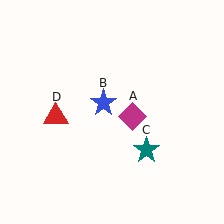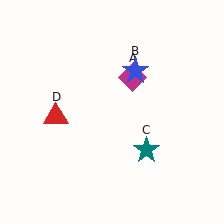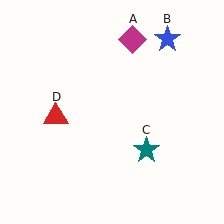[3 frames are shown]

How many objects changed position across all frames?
2 objects changed position: magenta diamond (object A), blue star (object B).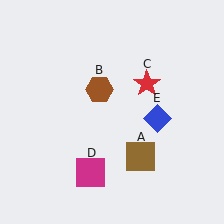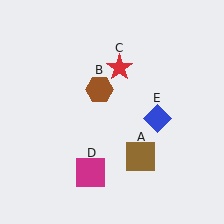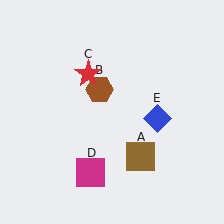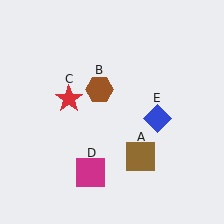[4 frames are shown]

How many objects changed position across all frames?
1 object changed position: red star (object C).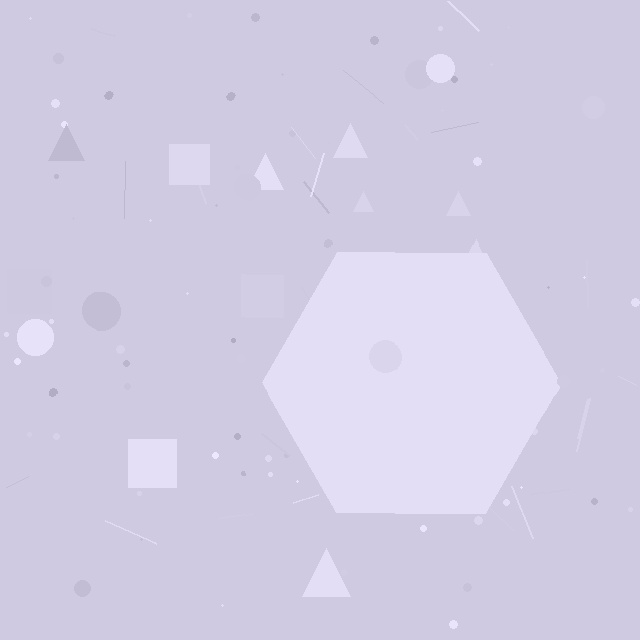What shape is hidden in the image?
A hexagon is hidden in the image.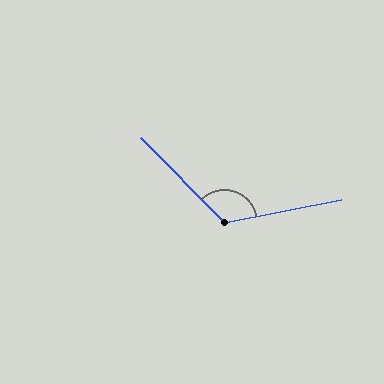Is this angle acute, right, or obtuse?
It is obtuse.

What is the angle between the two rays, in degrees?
Approximately 123 degrees.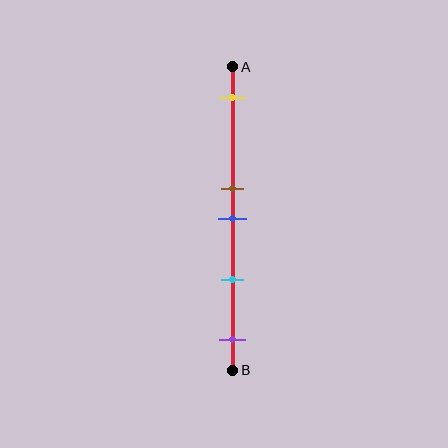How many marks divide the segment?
There are 5 marks dividing the segment.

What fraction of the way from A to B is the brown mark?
The brown mark is approximately 40% (0.4) of the way from A to B.